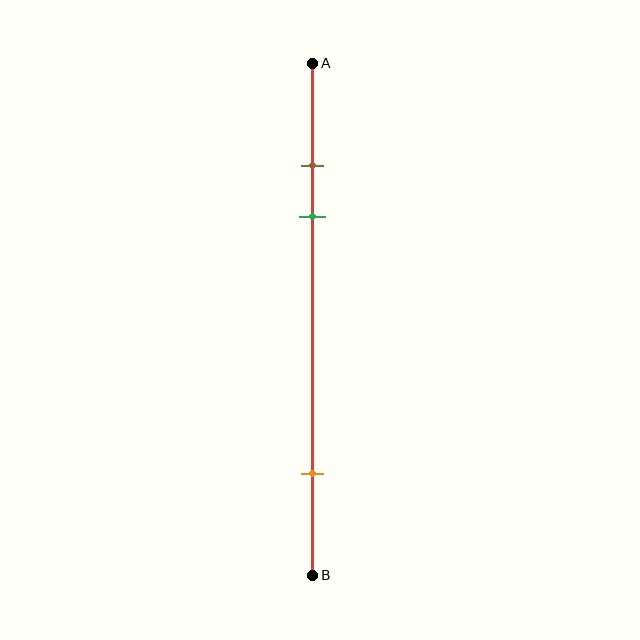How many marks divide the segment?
There are 3 marks dividing the segment.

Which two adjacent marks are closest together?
The brown and green marks are the closest adjacent pair.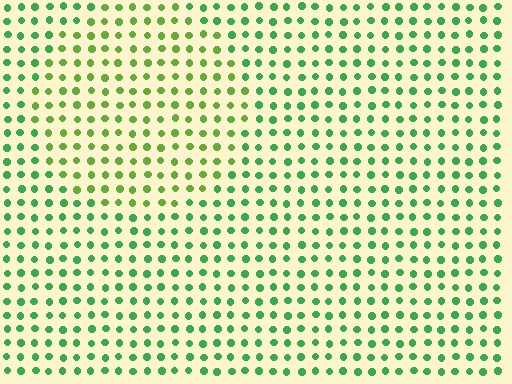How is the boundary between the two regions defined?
The boundary is defined purely by a slight shift in hue (about 34 degrees). Spacing, size, and orientation are identical on both sides.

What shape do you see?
I see a circle.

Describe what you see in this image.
The image is filled with small green elements in a uniform arrangement. A circle-shaped region is visible where the elements are tinted to a slightly different hue, forming a subtle color boundary.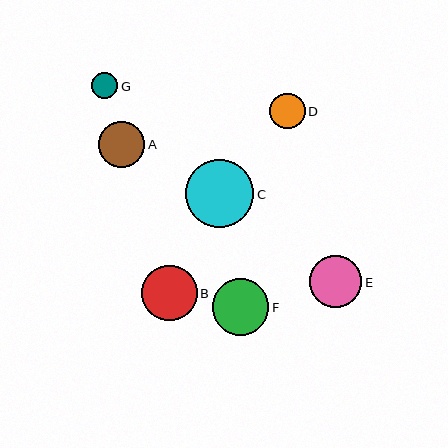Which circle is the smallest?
Circle G is the smallest with a size of approximately 26 pixels.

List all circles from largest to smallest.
From largest to smallest: C, F, B, E, A, D, G.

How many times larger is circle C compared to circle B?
Circle C is approximately 1.2 times the size of circle B.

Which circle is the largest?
Circle C is the largest with a size of approximately 68 pixels.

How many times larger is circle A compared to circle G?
Circle A is approximately 1.8 times the size of circle G.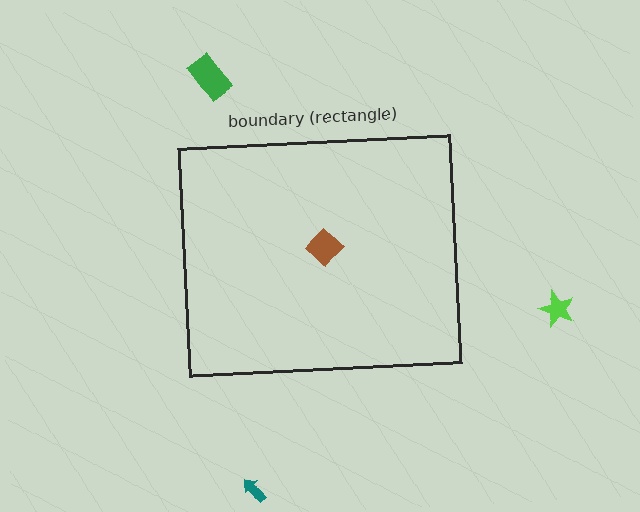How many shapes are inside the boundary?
1 inside, 3 outside.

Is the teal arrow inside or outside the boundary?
Outside.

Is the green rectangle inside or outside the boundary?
Outside.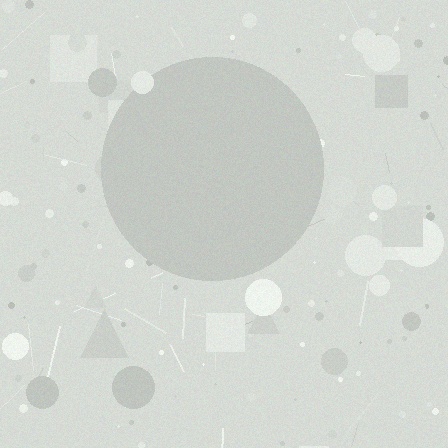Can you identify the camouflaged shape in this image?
The camouflaged shape is a circle.